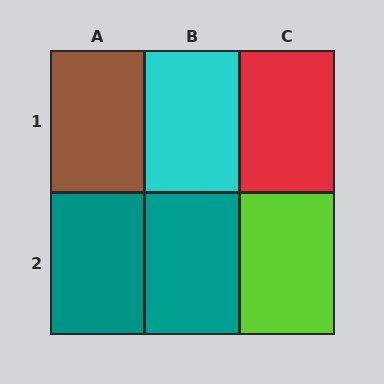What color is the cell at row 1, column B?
Cyan.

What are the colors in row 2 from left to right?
Teal, teal, lime.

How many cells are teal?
2 cells are teal.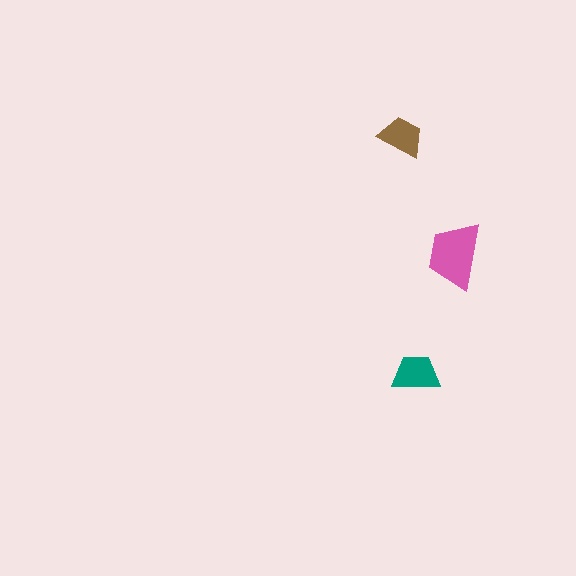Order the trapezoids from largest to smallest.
the pink one, the teal one, the brown one.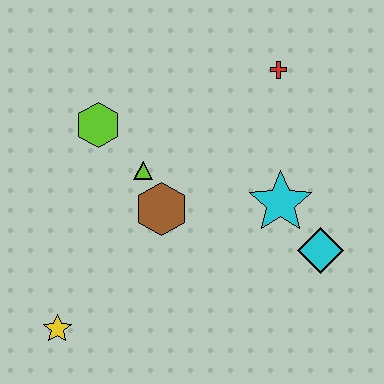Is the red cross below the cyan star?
No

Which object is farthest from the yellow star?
The red cross is farthest from the yellow star.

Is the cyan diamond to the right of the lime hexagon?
Yes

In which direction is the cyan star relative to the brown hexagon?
The cyan star is to the right of the brown hexagon.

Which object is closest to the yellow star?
The brown hexagon is closest to the yellow star.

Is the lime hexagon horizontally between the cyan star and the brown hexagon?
No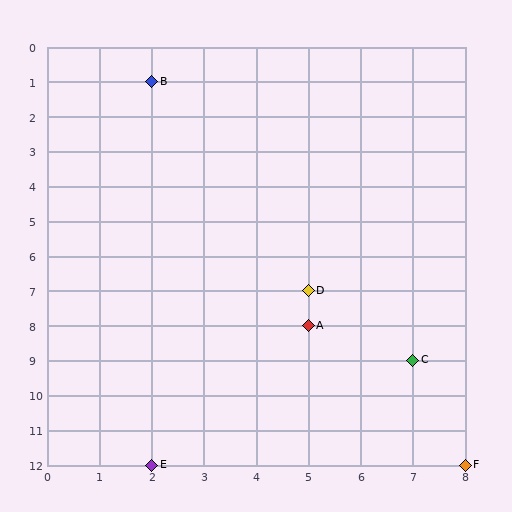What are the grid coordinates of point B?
Point B is at grid coordinates (2, 1).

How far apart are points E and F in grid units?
Points E and F are 6 columns apart.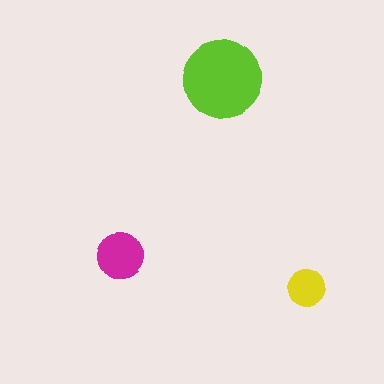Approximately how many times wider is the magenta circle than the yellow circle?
About 1.5 times wider.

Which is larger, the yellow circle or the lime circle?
The lime one.